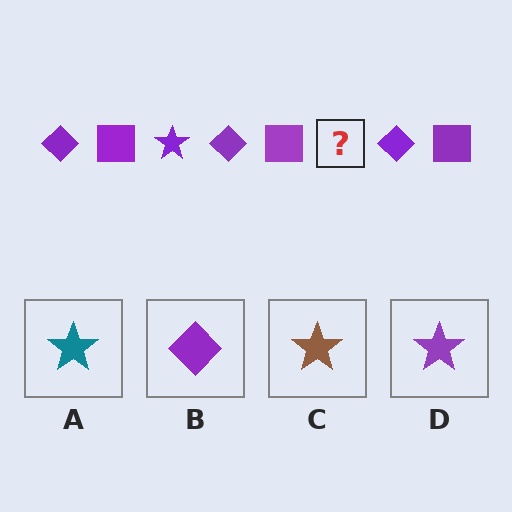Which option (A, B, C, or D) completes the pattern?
D.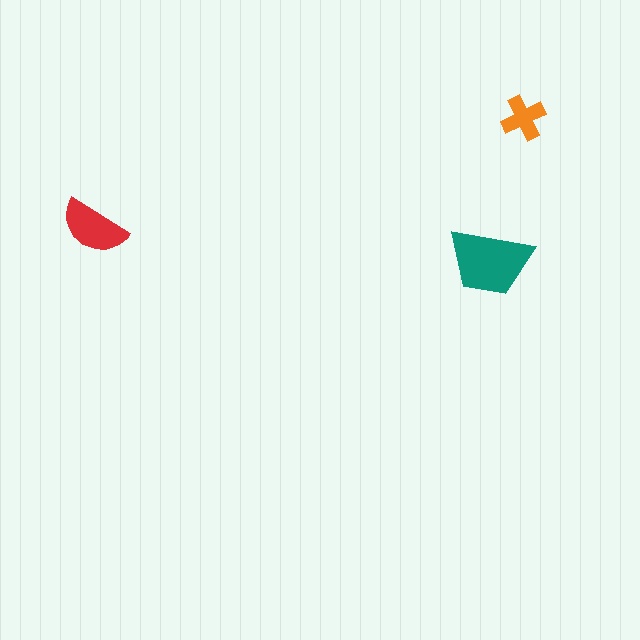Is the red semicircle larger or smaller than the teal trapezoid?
Smaller.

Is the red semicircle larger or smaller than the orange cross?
Larger.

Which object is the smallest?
The orange cross.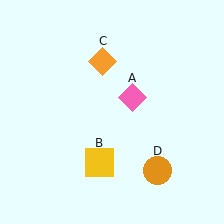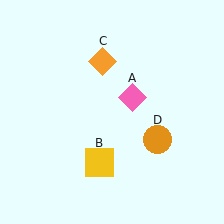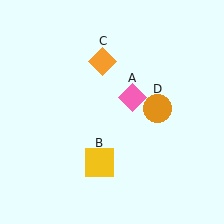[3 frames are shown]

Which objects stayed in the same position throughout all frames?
Pink diamond (object A) and yellow square (object B) and orange diamond (object C) remained stationary.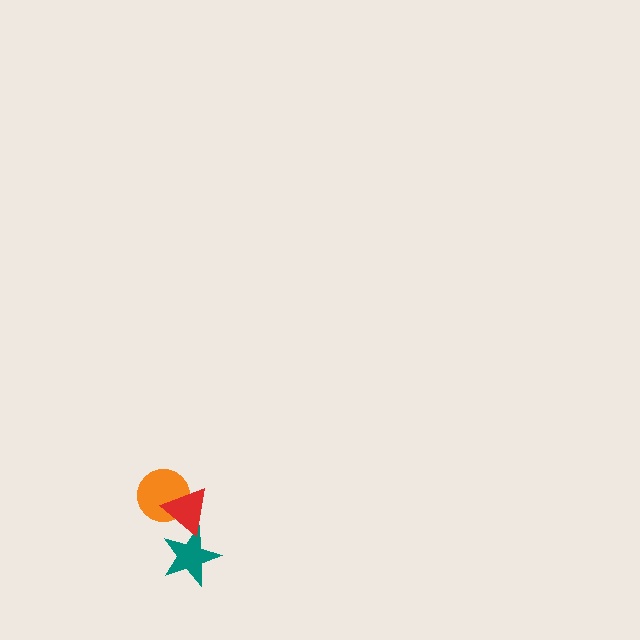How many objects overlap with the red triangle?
2 objects overlap with the red triangle.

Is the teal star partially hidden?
Yes, it is partially covered by another shape.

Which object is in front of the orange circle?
The red triangle is in front of the orange circle.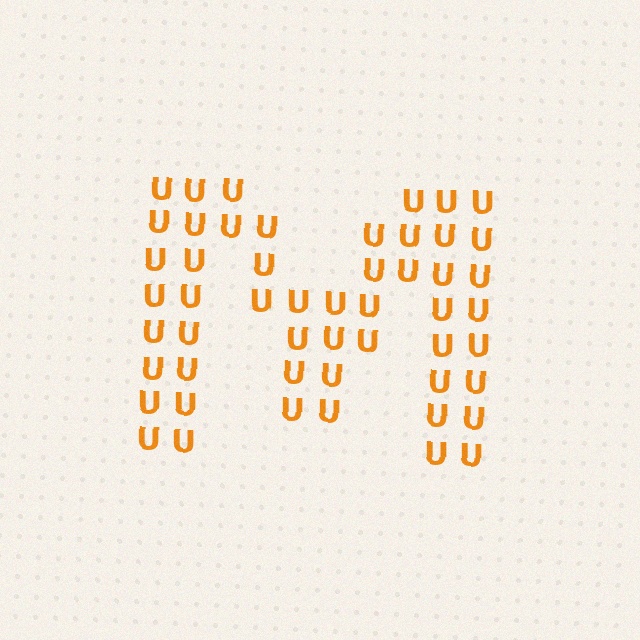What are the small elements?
The small elements are letter U's.